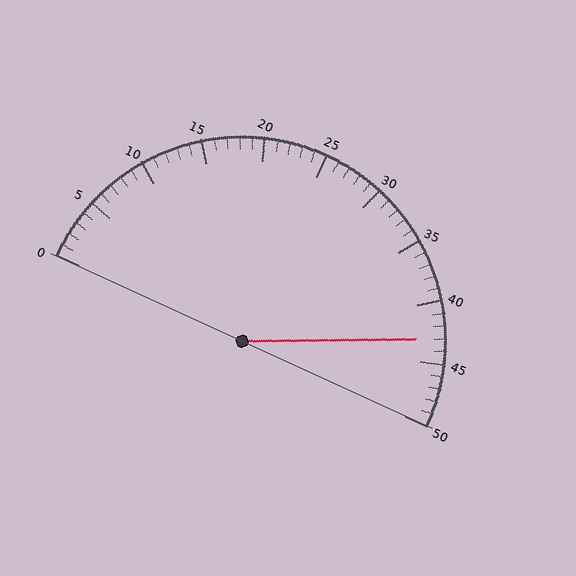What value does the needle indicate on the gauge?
The needle indicates approximately 43.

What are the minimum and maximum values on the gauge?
The gauge ranges from 0 to 50.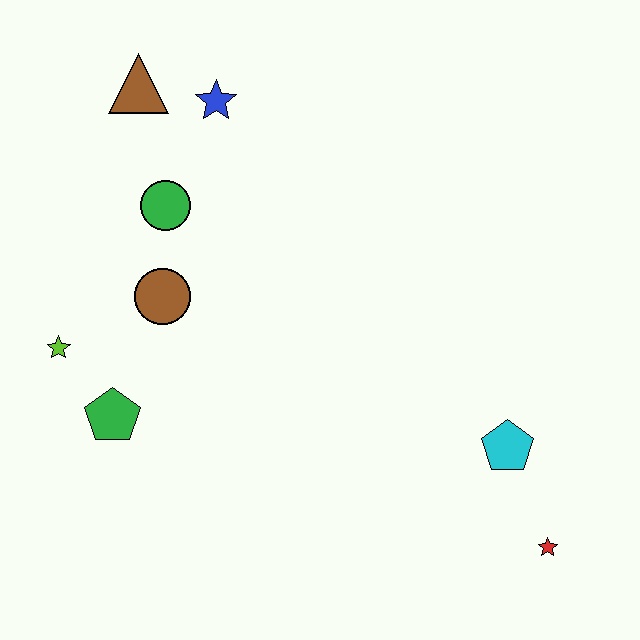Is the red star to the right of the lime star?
Yes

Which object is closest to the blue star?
The brown triangle is closest to the blue star.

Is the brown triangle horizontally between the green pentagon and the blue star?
Yes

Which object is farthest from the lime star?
The red star is farthest from the lime star.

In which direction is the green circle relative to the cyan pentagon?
The green circle is to the left of the cyan pentagon.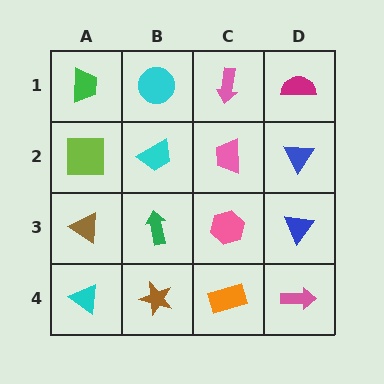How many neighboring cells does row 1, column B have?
3.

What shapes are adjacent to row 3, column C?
A pink trapezoid (row 2, column C), an orange rectangle (row 4, column C), a green arrow (row 3, column B), a blue triangle (row 3, column D).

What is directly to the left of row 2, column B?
A lime square.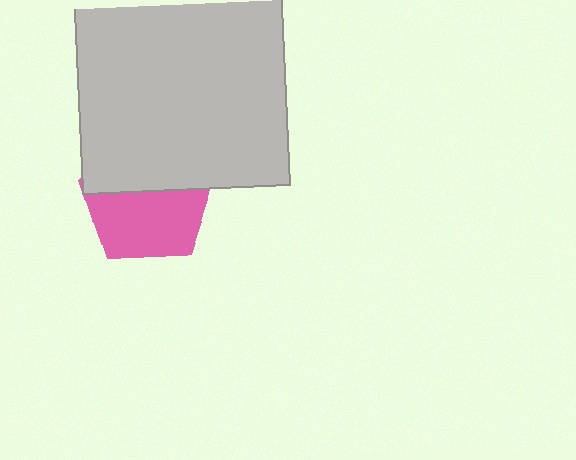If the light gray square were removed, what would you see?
You would see the complete pink pentagon.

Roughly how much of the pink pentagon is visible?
About half of it is visible (roughly 57%).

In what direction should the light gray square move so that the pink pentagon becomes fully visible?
The light gray square should move up. That is the shortest direction to clear the overlap and leave the pink pentagon fully visible.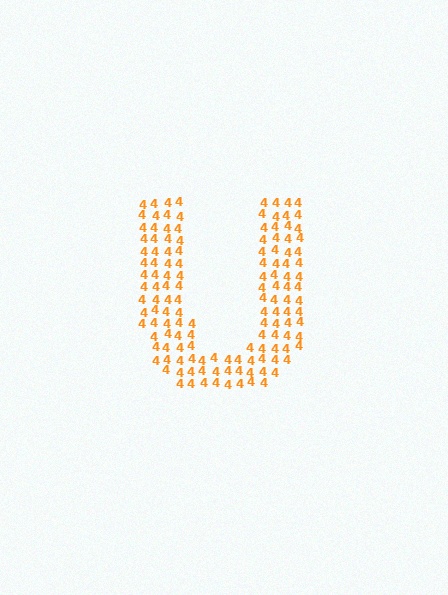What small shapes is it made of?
It is made of small digit 4's.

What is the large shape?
The large shape is the letter U.